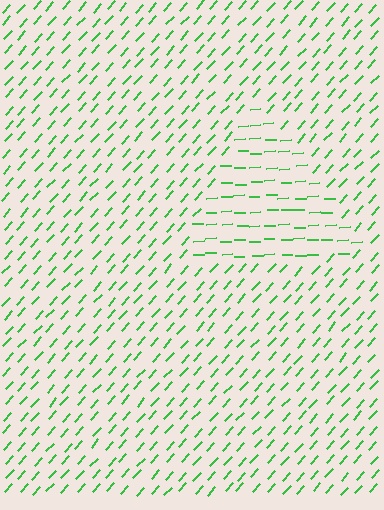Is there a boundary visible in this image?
Yes, there is a texture boundary formed by a change in line orientation.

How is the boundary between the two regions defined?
The boundary is defined purely by a change in line orientation (approximately 45 degrees difference). All lines are the same color and thickness.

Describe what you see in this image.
The image is filled with small green line segments. A triangle region in the image has lines oriented differently from the surrounding lines, creating a visible texture boundary.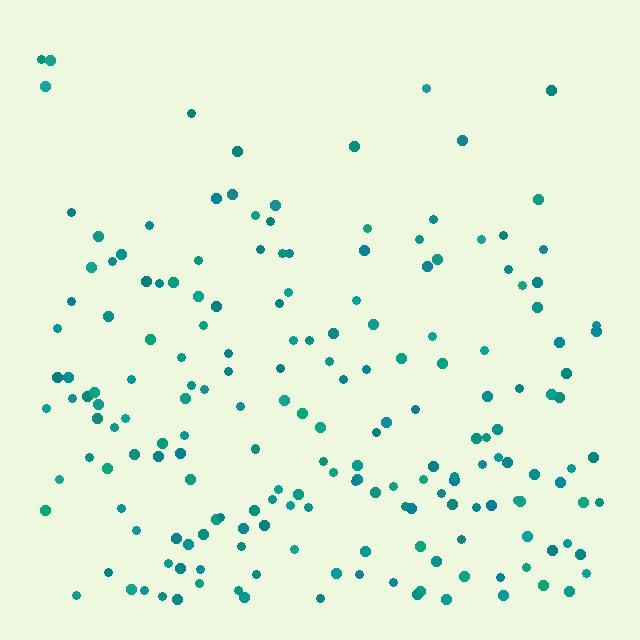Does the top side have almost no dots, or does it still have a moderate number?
Still a moderate number, just noticeably fewer than the bottom.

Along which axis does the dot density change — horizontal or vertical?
Vertical.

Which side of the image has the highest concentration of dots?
The bottom.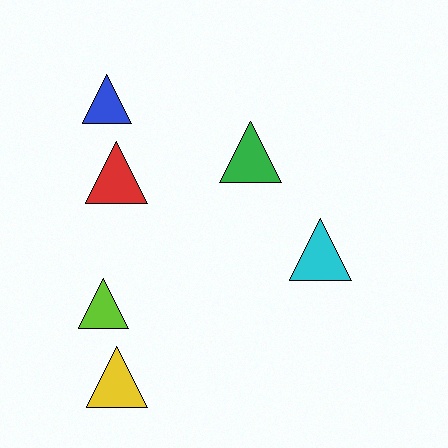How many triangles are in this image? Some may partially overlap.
There are 6 triangles.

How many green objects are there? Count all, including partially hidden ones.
There is 1 green object.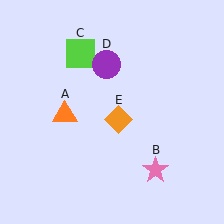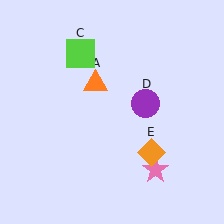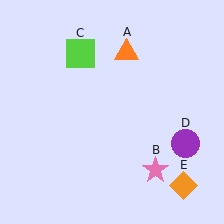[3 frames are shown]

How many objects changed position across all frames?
3 objects changed position: orange triangle (object A), purple circle (object D), orange diamond (object E).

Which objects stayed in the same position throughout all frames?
Pink star (object B) and lime square (object C) remained stationary.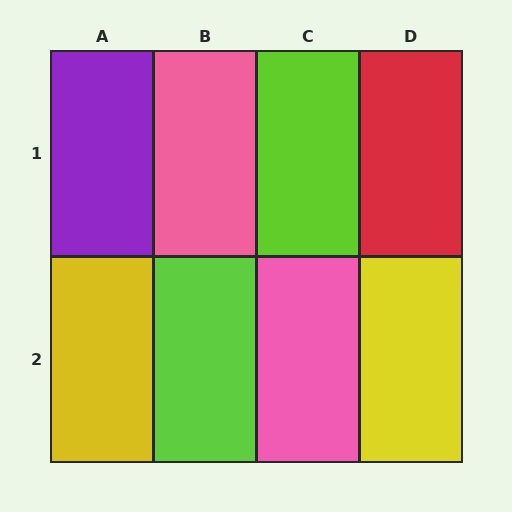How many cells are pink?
2 cells are pink.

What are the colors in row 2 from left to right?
Yellow, lime, pink, yellow.